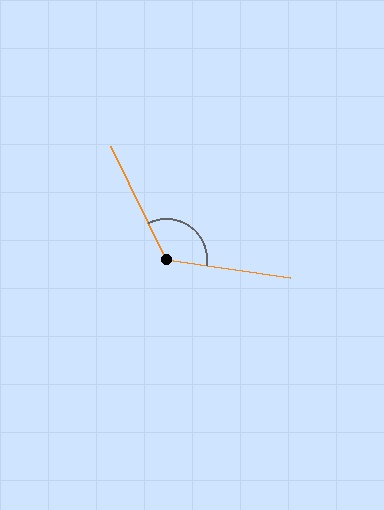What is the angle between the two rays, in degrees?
Approximately 124 degrees.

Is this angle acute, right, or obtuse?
It is obtuse.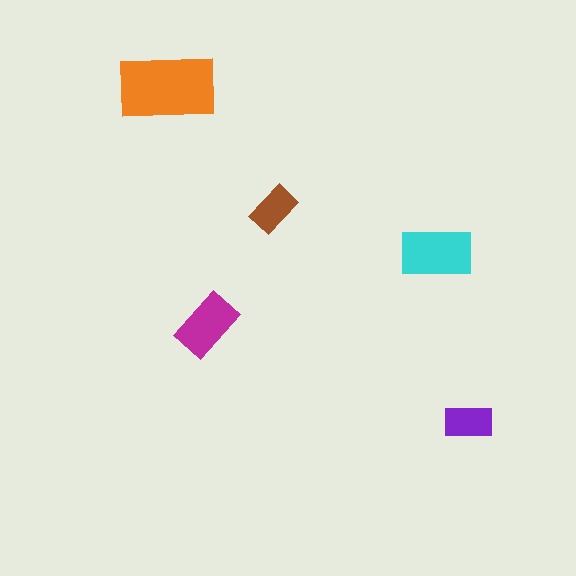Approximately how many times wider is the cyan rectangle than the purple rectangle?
About 1.5 times wider.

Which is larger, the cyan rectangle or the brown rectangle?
The cyan one.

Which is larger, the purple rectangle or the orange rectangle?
The orange one.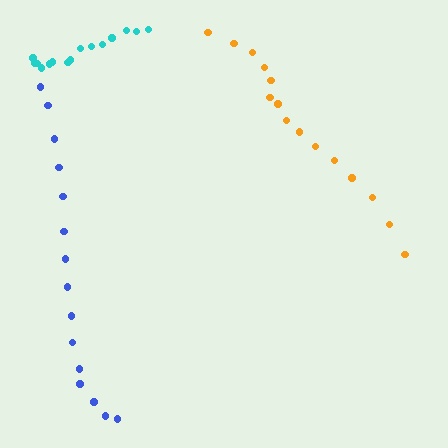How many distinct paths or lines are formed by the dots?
There are 3 distinct paths.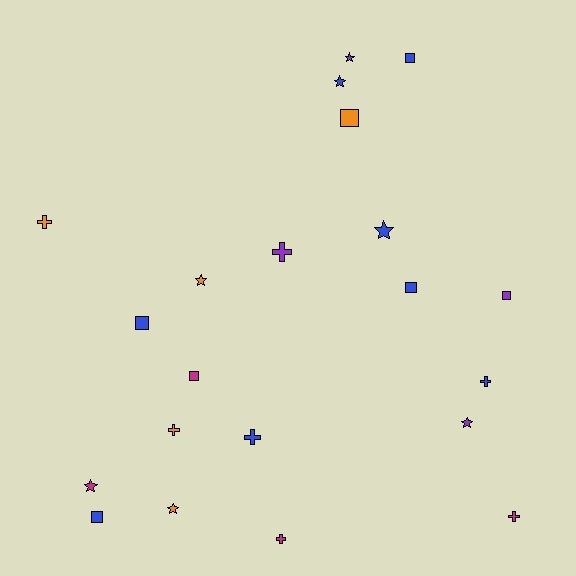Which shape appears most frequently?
Cross, with 7 objects.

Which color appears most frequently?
Blue, with 8 objects.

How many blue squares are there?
There are 4 blue squares.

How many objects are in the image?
There are 21 objects.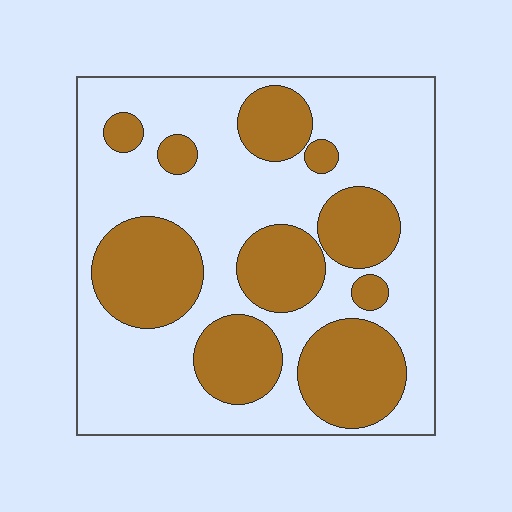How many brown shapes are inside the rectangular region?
10.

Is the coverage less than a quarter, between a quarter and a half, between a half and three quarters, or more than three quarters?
Between a quarter and a half.